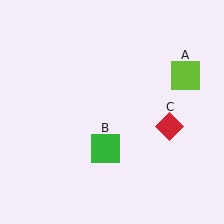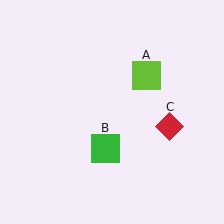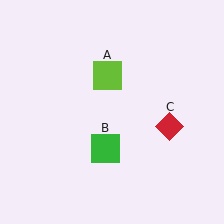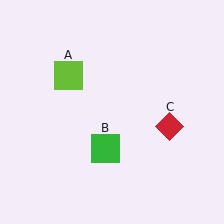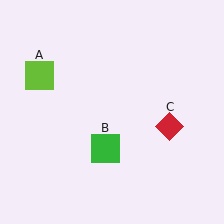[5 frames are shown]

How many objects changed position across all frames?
1 object changed position: lime square (object A).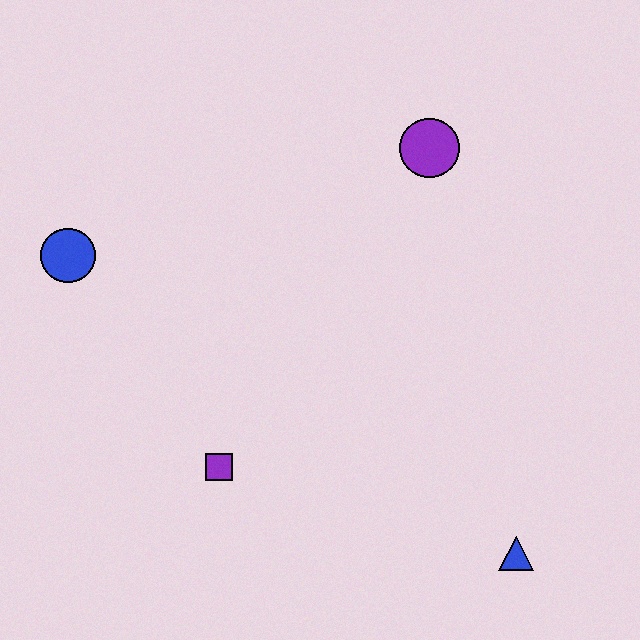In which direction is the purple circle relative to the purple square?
The purple circle is above the purple square.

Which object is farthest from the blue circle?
The blue triangle is farthest from the blue circle.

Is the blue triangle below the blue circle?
Yes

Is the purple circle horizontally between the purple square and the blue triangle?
Yes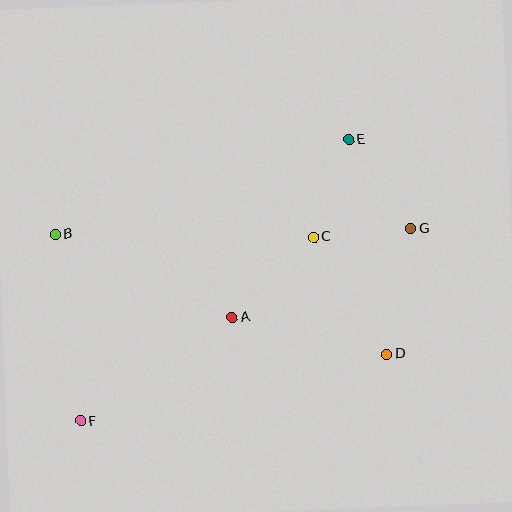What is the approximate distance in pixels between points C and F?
The distance between C and F is approximately 297 pixels.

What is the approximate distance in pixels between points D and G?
The distance between D and G is approximately 128 pixels.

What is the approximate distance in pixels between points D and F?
The distance between D and F is approximately 313 pixels.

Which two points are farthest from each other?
Points E and F are farthest from each other.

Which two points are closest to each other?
Points C and G are closest to each other.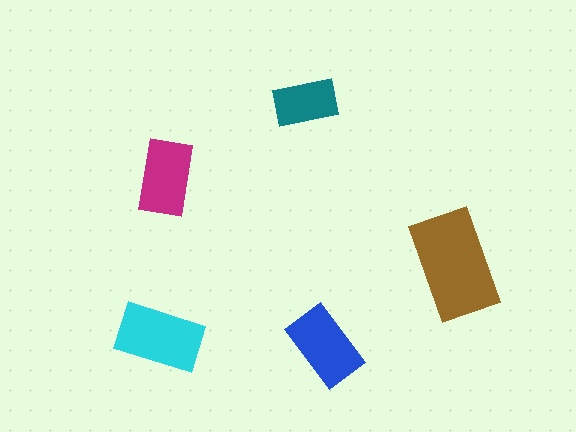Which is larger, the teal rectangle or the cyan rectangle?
The cyan one.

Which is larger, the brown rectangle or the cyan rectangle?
The brown one.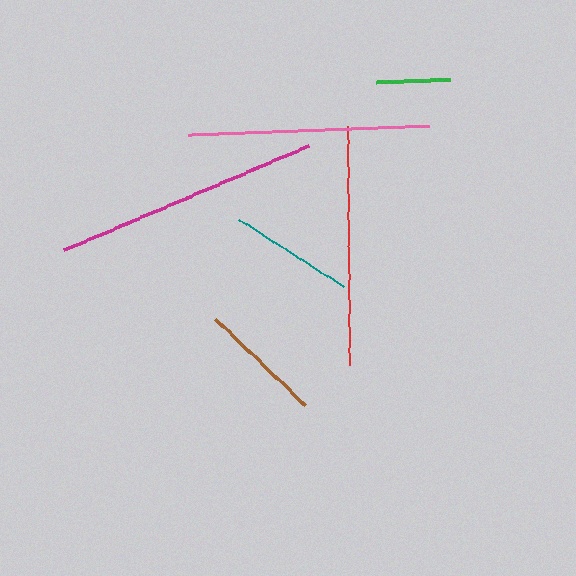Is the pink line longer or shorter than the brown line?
The pink line is longer than the brown line.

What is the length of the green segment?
The green segment is approximately 74 pixels long.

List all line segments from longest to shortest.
From longest to shortest: magenta, pink, red, brown, teal, green.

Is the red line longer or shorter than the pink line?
The pink line is longer than the red line.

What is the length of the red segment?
The red segment is approximately 239 pixels long.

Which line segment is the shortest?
The green line is the shortest at approximately 74 pixels.